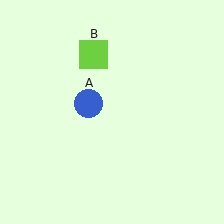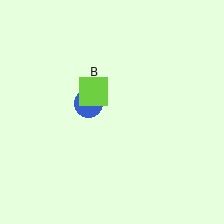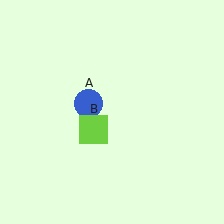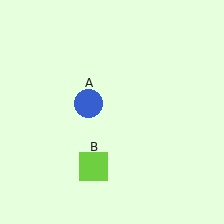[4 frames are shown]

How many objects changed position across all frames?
1 object changed position: lime square (object B).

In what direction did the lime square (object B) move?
The lime square (object B) moved down.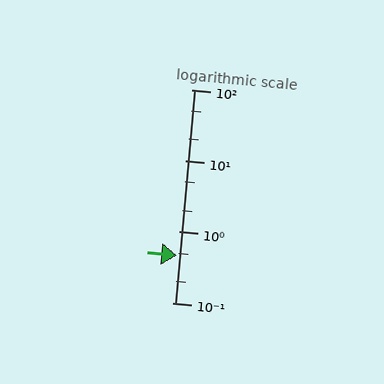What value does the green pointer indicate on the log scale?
The pointer indicates approximately 0.47.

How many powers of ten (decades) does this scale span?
The scale spans 3 decades, from 0.1 to 100.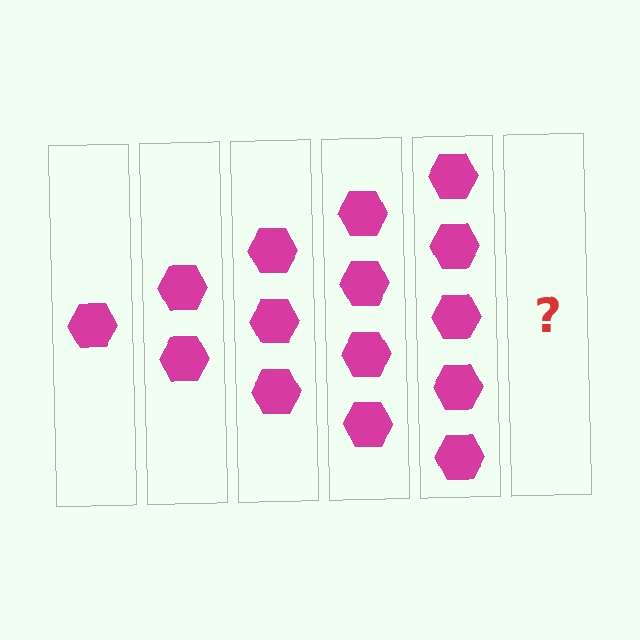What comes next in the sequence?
The next element should be 6 hexagons.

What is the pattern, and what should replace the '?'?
The pattern is that each step adds one more hexagon. The '?' should be 6 hexagons.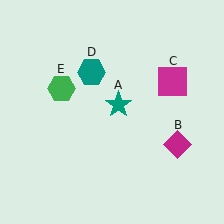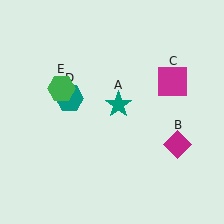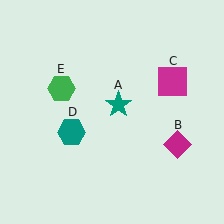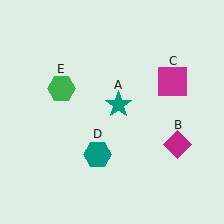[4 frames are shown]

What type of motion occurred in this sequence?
The teal hexagon (object D) rotated counterclockwise around the center of the scene.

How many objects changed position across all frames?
1 object changed position: teal hexagon (object D).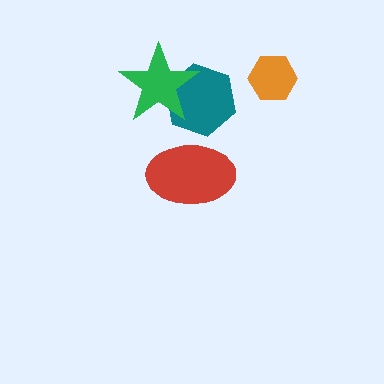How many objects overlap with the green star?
1 object overlaps with the green star.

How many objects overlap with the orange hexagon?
0 objects overlap with the orange hexagon.